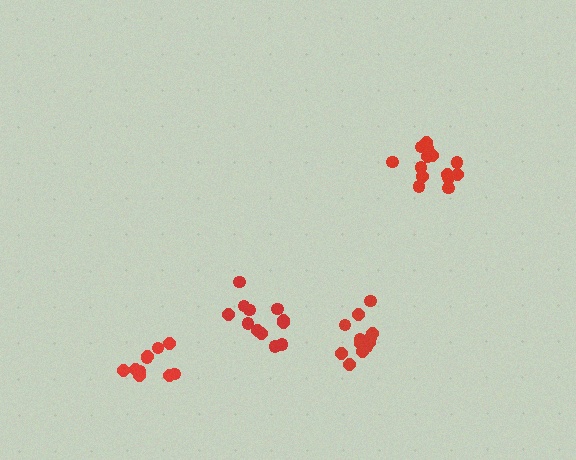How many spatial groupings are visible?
There are 4 spatial groupings.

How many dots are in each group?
Group 1: 12 dots, Group 2: 12 dots, Group 3: 15 dots, Group 4: 10 dots (49 total).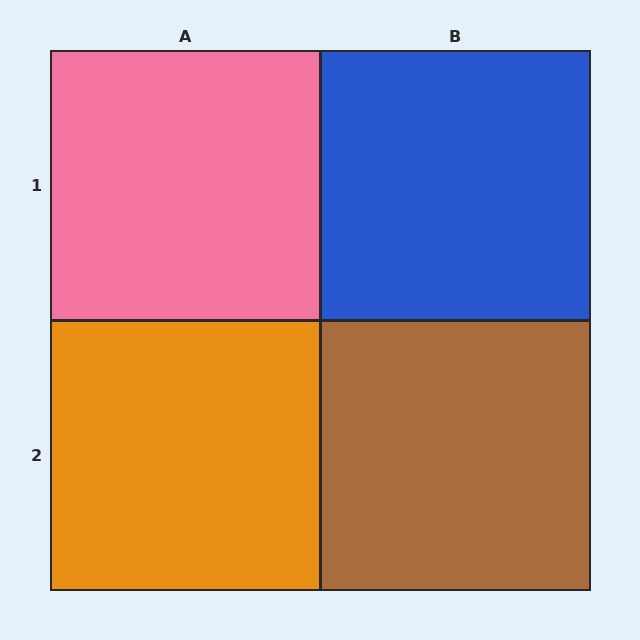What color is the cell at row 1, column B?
Blue.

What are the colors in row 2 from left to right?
Orange, brown.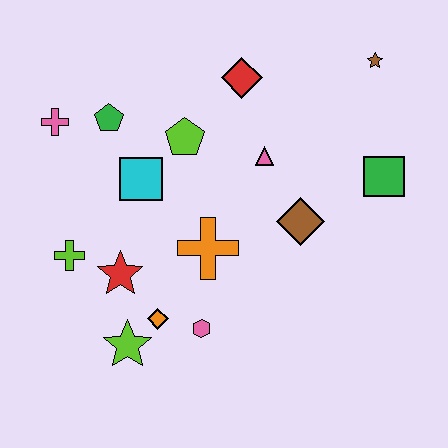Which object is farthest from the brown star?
The lime star is farthest from the brown star.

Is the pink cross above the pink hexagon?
Yes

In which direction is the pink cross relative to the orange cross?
The pink cross is to the left of the orange cross.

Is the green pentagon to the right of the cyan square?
No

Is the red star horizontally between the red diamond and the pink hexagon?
No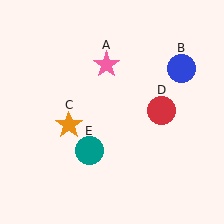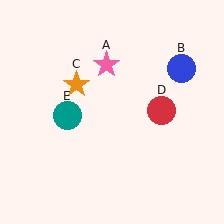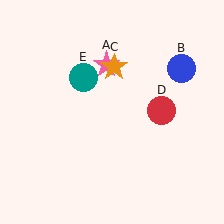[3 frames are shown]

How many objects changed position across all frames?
2 objects changed position: orange star (object C), teal circle (object E).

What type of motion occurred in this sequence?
The orange star (object C), teal circle (object E) rotated clockwise around the center of the scene.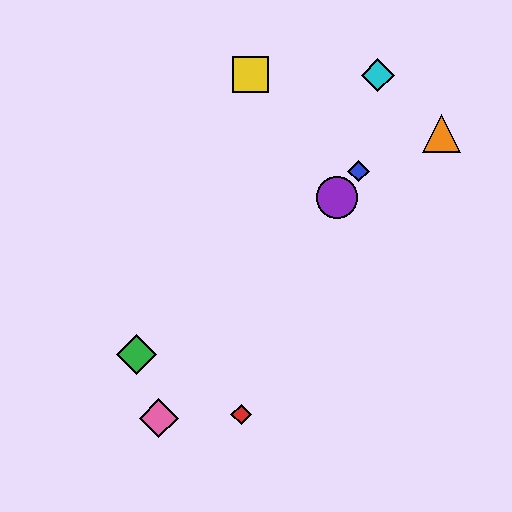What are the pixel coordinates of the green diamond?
The green diamond is at (136, 355).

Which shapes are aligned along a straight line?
The blue diamond, the purple circle, the pink diamond are aligned along a straight line.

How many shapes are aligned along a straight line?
3 shapes (the blue diamond, the purple circle, the pink diamond) are aligned along a straight line.